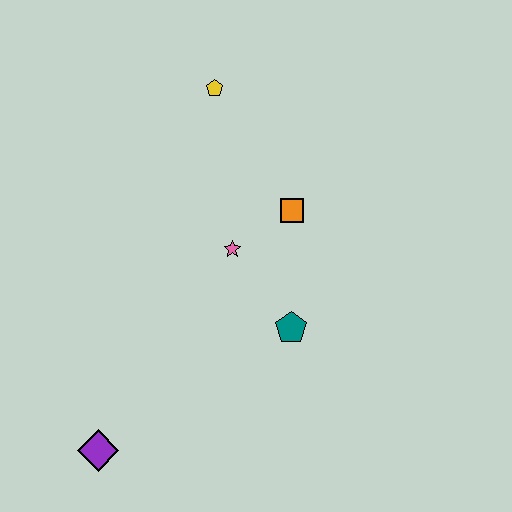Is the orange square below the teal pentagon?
No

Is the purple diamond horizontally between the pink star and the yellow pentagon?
No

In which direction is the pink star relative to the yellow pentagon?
The pink star is below the yellow pentagon.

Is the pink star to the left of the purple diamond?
No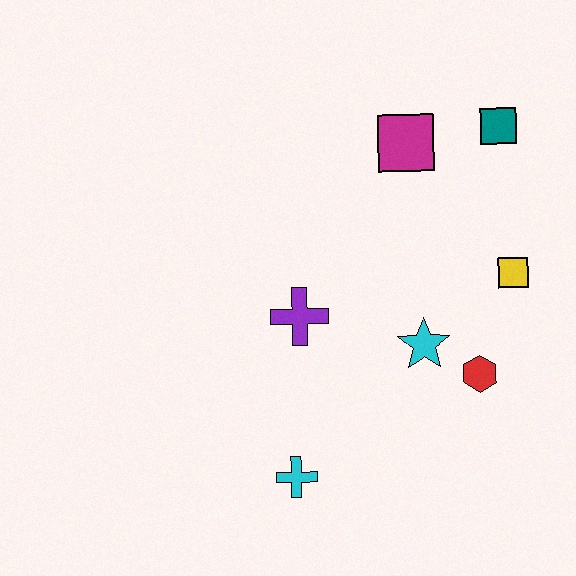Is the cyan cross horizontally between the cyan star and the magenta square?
No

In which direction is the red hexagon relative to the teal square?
The red hexagon is below the teal square.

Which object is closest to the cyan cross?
The purple cross is closest to the cyan cross.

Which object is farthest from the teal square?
The cyan cross is farthest from the teal square.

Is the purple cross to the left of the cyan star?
Yes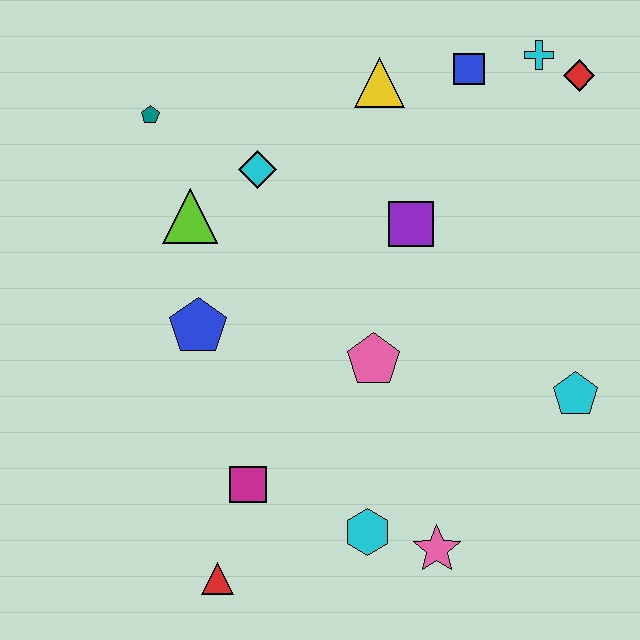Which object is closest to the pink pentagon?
The purple square is closest to the pink pentagon.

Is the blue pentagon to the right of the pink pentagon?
No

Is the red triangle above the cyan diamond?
No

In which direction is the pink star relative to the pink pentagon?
The pink star is below the pink pentagon.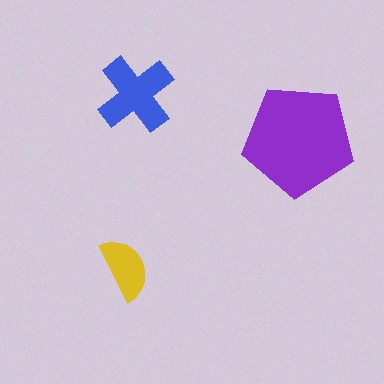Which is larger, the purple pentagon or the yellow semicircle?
The purple pentagon.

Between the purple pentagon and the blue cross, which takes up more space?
The purple pentagon.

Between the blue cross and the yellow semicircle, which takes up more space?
The blue cross.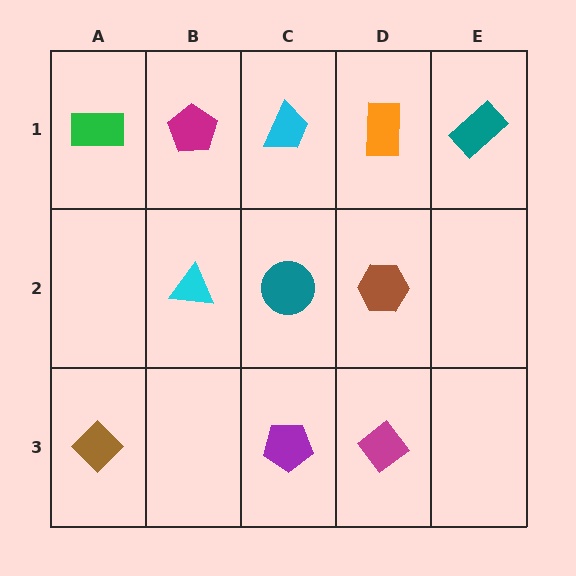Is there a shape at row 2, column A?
No, that cell is empty.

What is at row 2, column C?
A teal circle.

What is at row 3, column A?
A brown diamond.